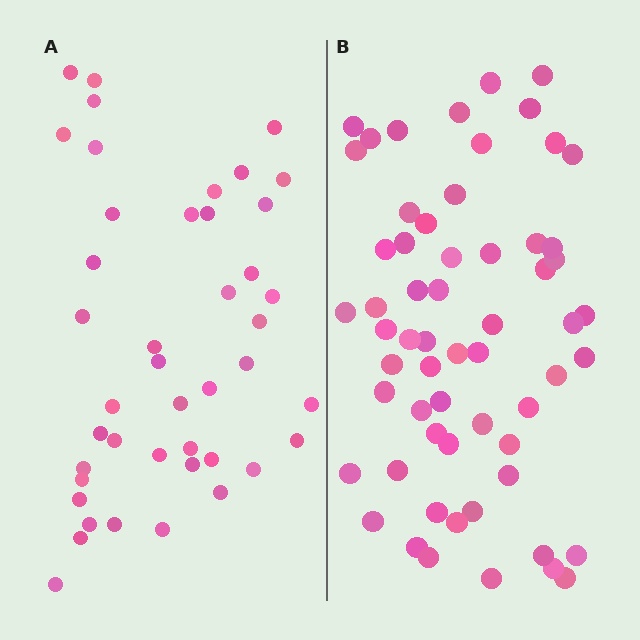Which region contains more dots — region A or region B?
Region B (the right region) has more dots.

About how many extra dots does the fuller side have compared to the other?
Region B has approximately 15 more dots than region A.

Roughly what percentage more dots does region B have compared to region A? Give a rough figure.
About 40% more.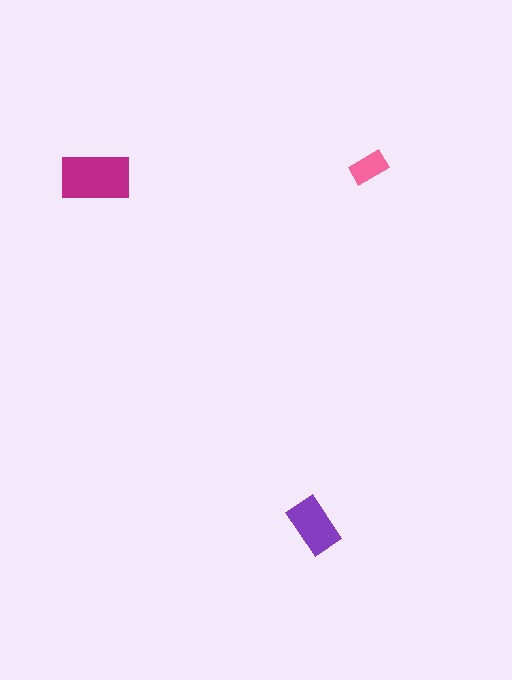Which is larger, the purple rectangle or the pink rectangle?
The purple one.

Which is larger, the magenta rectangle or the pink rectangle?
The magenta one.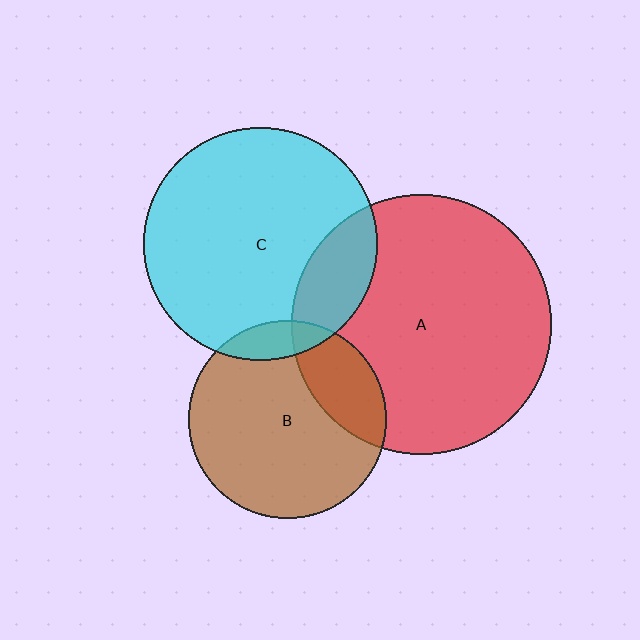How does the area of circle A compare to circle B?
Approximately 1.7 times.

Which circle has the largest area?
Circle A (red).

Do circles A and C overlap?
Yes.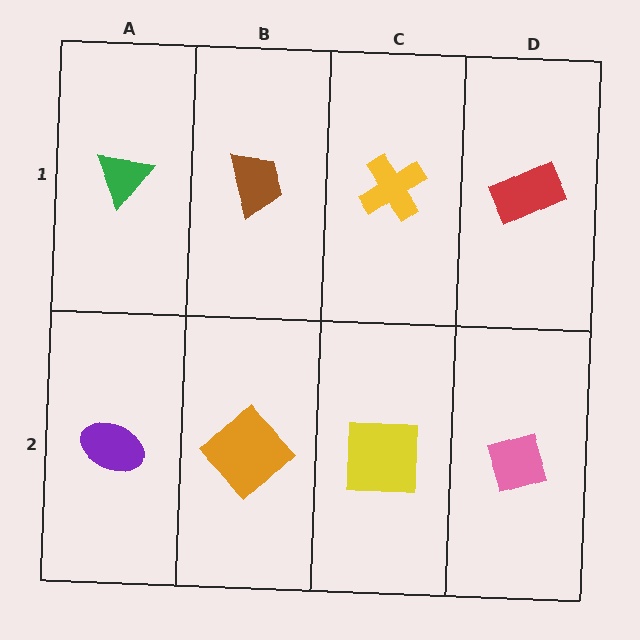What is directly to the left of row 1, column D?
A yellow cross.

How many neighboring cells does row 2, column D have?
2.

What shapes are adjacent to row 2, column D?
A red rectangle (row 1, column D), a yellow square (row 2, column C).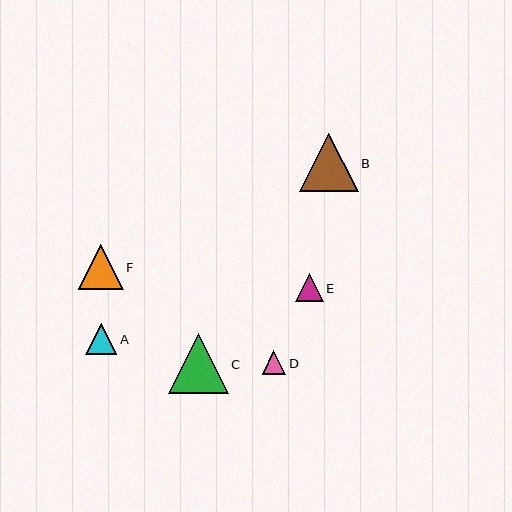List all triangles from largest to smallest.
From largest to smallest: C, B, F, A, E, D.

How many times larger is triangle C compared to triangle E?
Triangle C is approximately 2.1 times the size of triangle E.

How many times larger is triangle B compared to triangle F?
Triangle B is approximately 1.3 times the size of triangle F.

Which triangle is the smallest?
Triangle D is the smallest with a size of approximately 24 pixels.